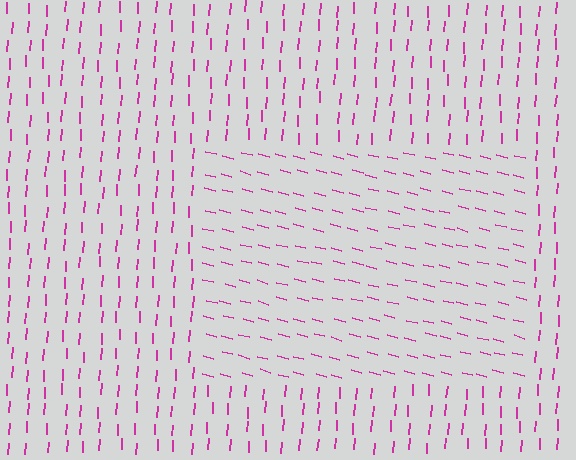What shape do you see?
I see a rectangle.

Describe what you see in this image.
The image is filled with small magenta line segments. A rectangle region in the image has lines oriented differently from the surrounding lines, creating a visible texture boundary.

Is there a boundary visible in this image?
Yes, there is a texture boundary formed by a change in line orientation.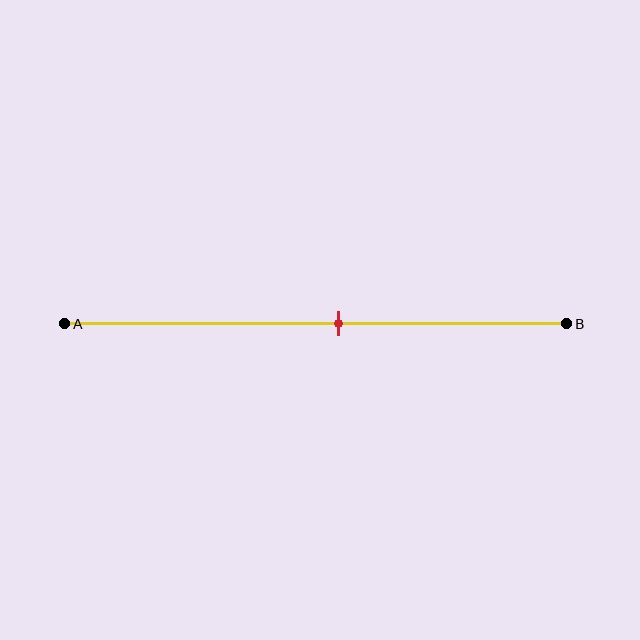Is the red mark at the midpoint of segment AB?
No, the mark is at about 55% from A, not at the 50% midpoint.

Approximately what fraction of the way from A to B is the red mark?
The red mark is approximately 55% of the way from A to B.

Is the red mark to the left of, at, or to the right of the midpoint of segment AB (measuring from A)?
The red mark is to the right of the midpoint of segment AB.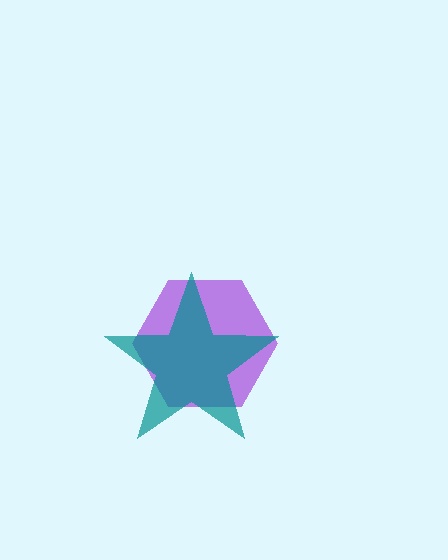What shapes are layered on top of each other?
The layered shapes are: a purple hexagon, a teal star.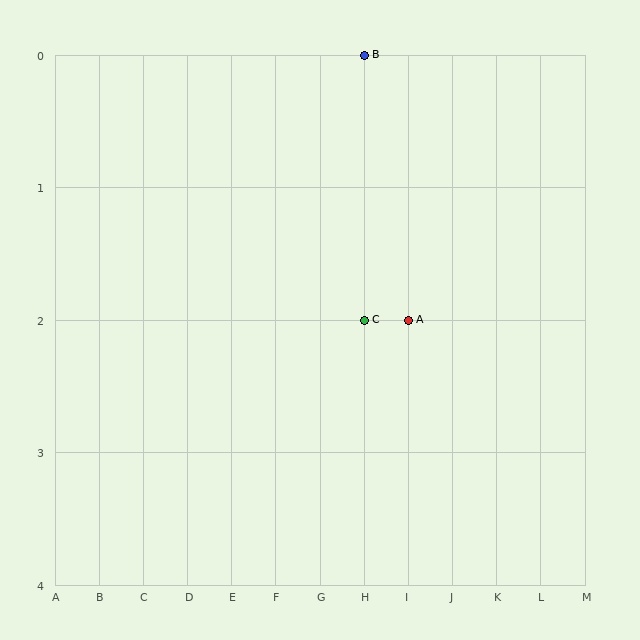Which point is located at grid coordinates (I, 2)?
Point A is at (I, 2).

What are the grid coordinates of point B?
Point B is at grid coordinates (H, 0).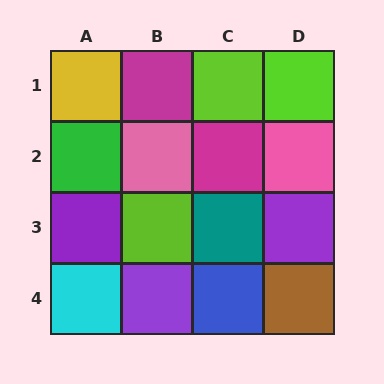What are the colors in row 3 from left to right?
Purple, lime, teal, purple.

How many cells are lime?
3 cells are lime.